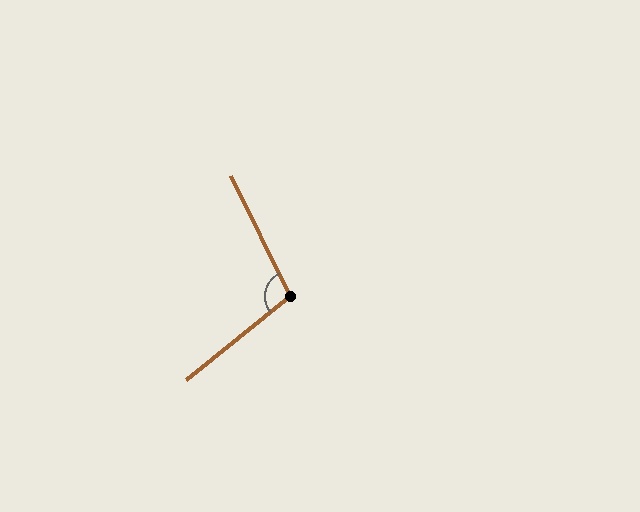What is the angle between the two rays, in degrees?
Approximately 103 degrees.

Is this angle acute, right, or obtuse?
It is obtuse.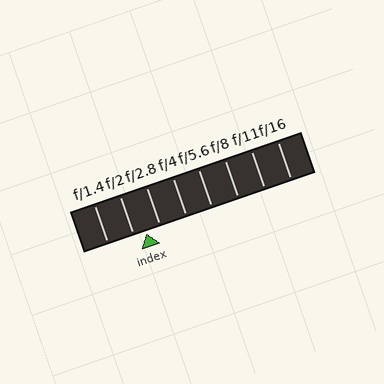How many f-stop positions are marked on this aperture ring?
There are 8 f-stop positions marked.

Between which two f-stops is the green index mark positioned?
The index mark is between f/2 and f/2.8.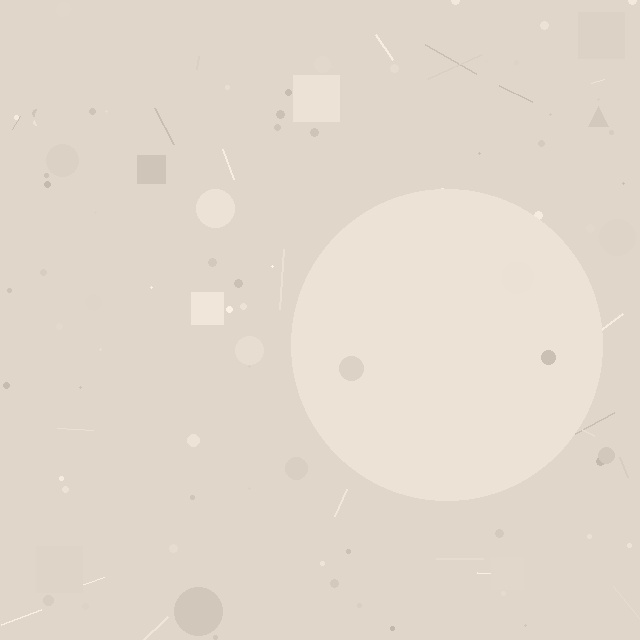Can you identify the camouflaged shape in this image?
The camouflaged shape is a circle.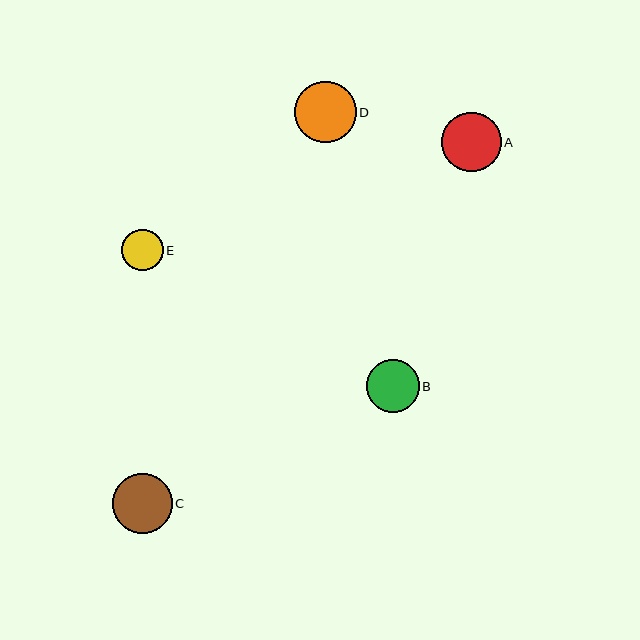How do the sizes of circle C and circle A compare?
Circle C and circle A are approximately the same size.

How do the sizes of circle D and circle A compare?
Circle D and circle A are approximately the same size.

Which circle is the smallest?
Circle E is the smallest with a size of approximately 42 pixels.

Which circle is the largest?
Circle D is the largest with a size of approximately 61 pixels.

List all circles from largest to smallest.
From largest to smallest: D, C, A, B, E.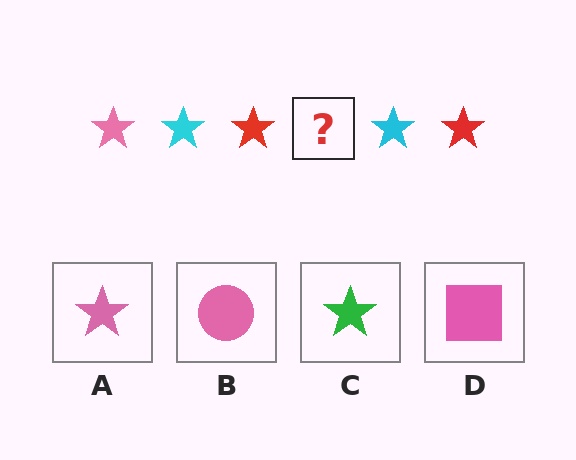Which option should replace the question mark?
Option A.